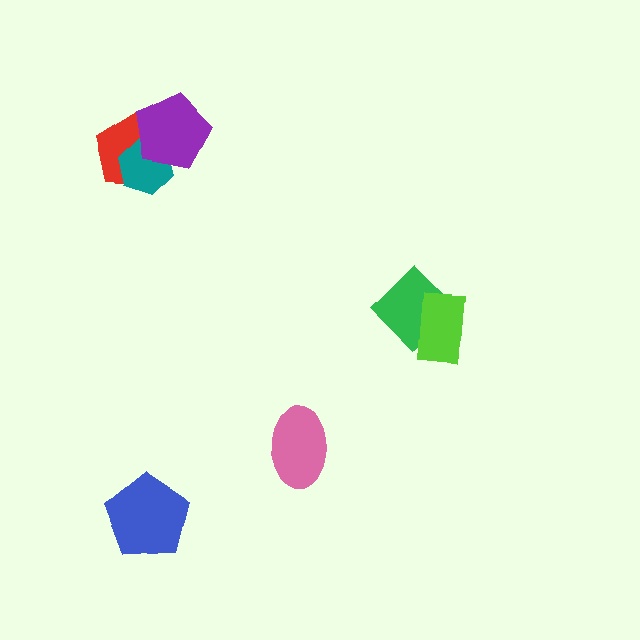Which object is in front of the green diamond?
The lime rectangle is in front of the green diamond.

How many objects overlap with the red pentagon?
2 objects overlap with the red pentagon.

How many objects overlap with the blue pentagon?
0 objects overlap with the blue pentagon.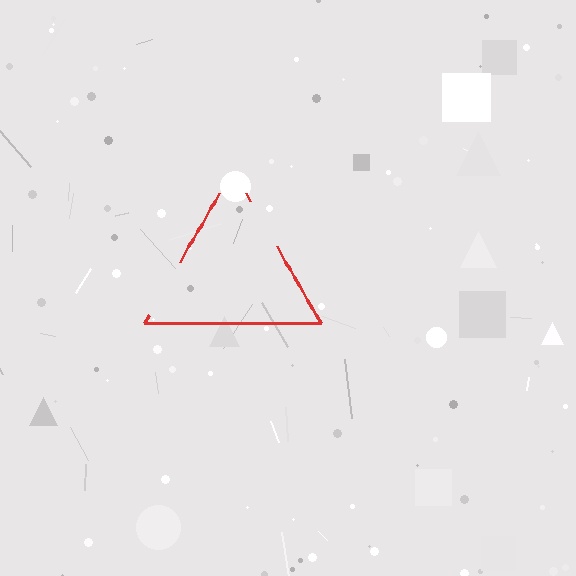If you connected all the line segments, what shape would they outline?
They would outline a triangle.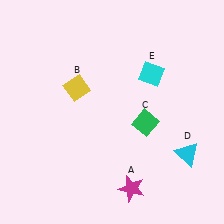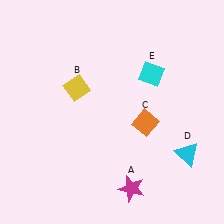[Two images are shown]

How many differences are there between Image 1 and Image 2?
There is 1 difference between the two images.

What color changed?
The diamond (C) changed from green in Image 1 to orange in Image 2.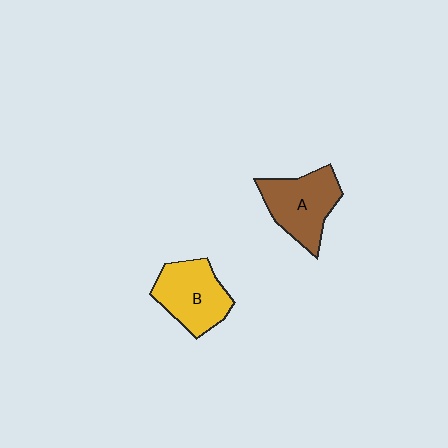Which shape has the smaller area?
Shape B (yellow).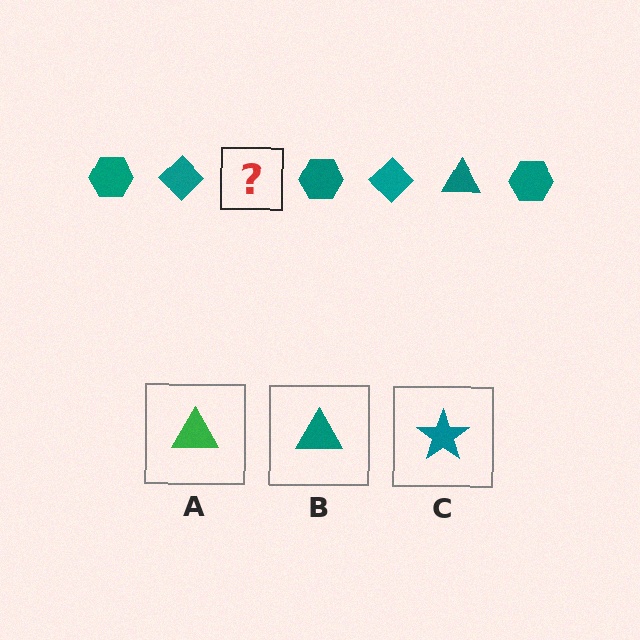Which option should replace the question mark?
Option B.